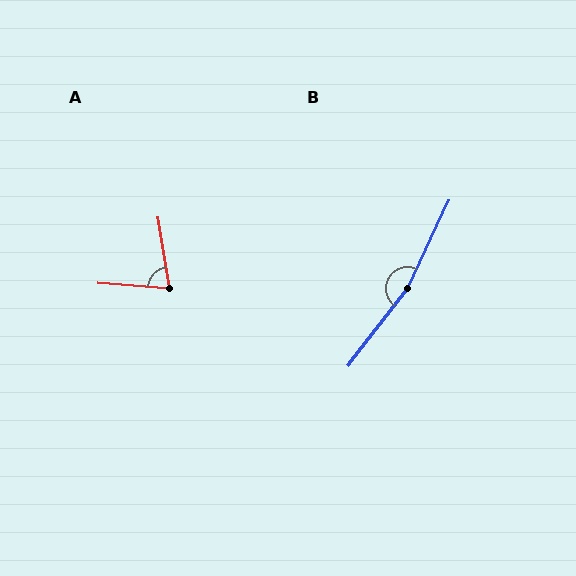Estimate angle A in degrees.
Approximately 76 degrees.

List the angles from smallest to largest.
A (76°), B (168°).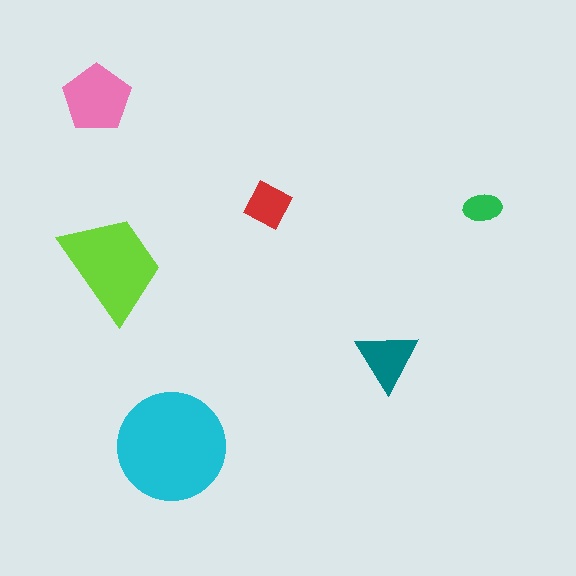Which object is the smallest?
The green ellipse.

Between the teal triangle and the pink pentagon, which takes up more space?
The pink pentagon.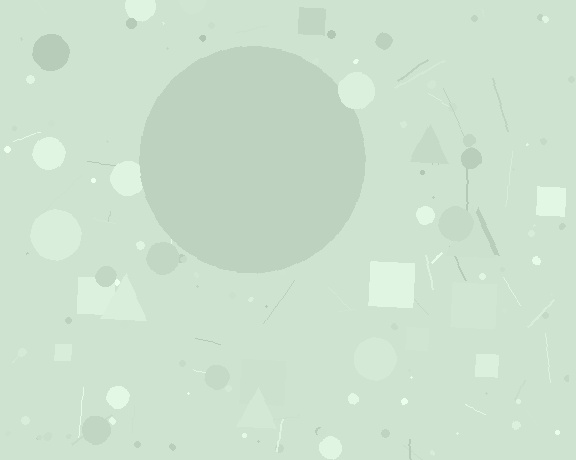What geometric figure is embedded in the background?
A circle is embedded in the background.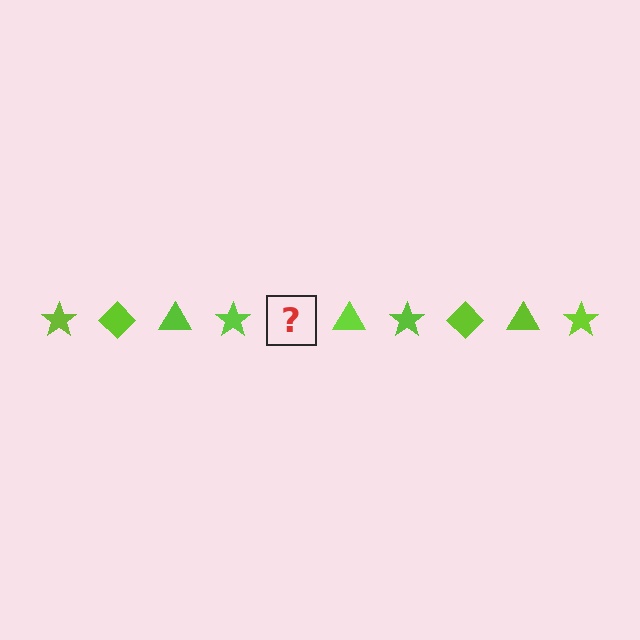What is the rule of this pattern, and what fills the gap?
The rule is that the pattern cycles through star, diamond, triangle shapes in lime. The gap should be filled with a lime diamond.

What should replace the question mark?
The question mark should be replaced with a lime diamond.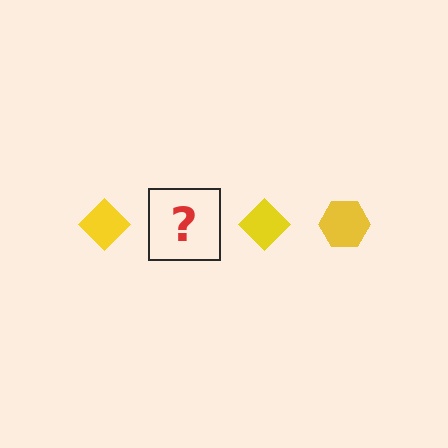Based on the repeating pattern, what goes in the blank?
The blank should be a yellow hexagon.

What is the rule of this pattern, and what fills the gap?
The rule is that the pattern cycles through diamond, hexagon shapes in yellow. The gap should be filled with a yellow hexagon.